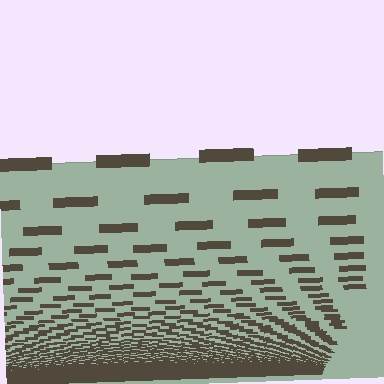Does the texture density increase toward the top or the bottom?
Density increases toward the bottom.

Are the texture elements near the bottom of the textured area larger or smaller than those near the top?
Smaller. The gradient is inverted — elements near the bottom are smaller and denser.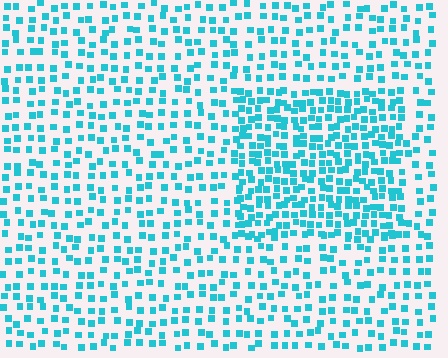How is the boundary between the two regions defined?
The boundary is defined by a change in element density (approximately 1.9x ratio). All elements are the same color, size, and shape.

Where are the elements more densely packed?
The elements are more densely packed inside the rectangle boundary.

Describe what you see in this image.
The image contains small cyan elements arranged at two different densities. A rectangle-shaped region is visible where the elements are more densely packed than the surrounding area.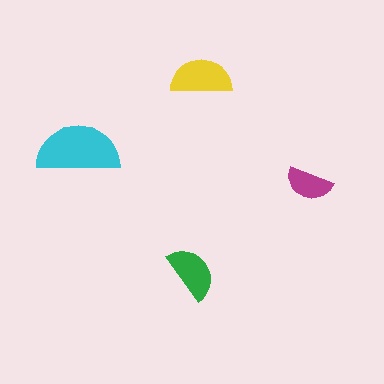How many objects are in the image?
There are 4 objects in the image.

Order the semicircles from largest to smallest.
the cyan one, the yellow one, the green one, the magenta one.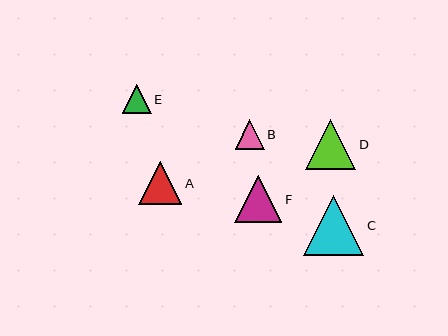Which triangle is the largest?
Triangle C is the largest with a size of approximately 60 pixels.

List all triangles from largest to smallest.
From largest to smallest: C, D, F, A, B, E.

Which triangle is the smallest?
Triangle E is the smallest with a size of approximately 29 pixels.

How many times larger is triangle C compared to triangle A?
Triangle C is approximately 1.4 times the size of triangle A.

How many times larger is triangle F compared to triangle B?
Triangle F is approximately 1.6 times the size of triangle B.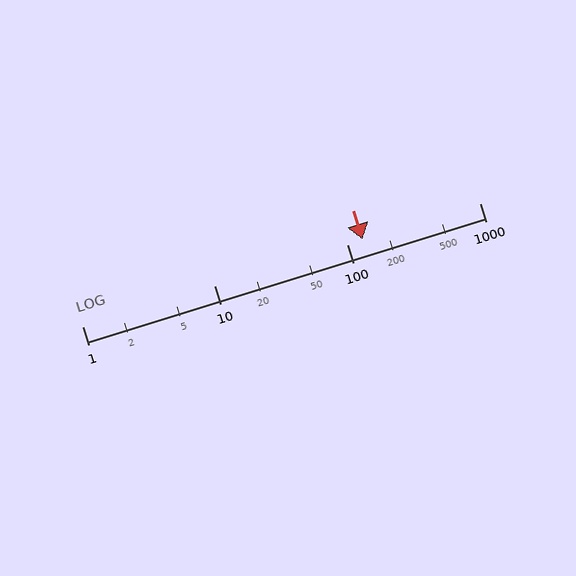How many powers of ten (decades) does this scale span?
The scale spans 3 decades, from 1 to 1000.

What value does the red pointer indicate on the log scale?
The pointer indicates approximately 130.